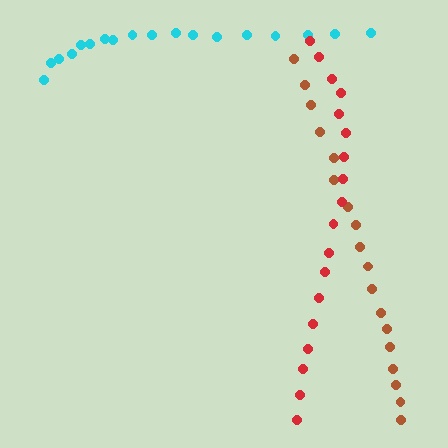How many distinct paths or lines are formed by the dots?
There are 3 distinct paths.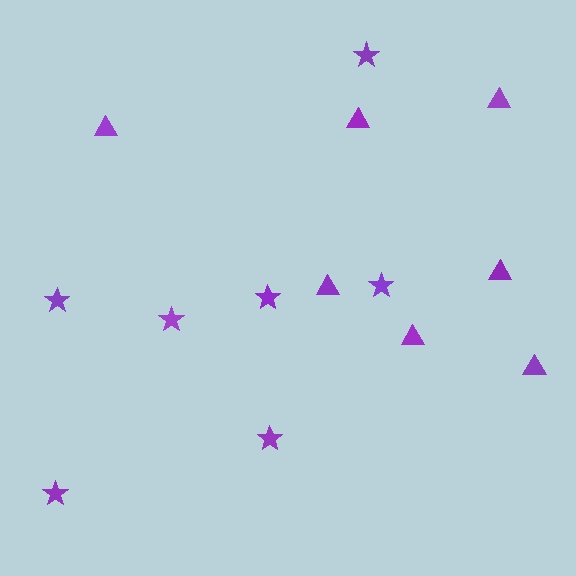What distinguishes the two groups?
There are 2 groups: one group of triangles (7) and one group of stars (7).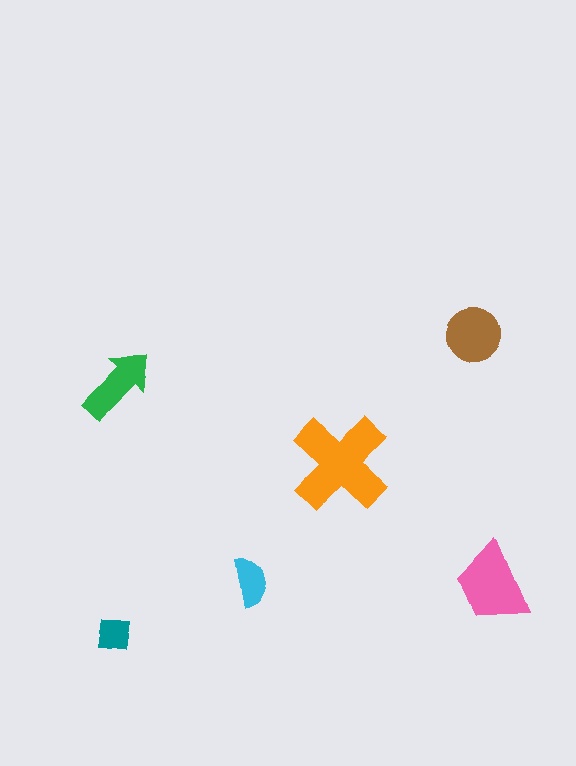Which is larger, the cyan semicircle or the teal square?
The cyan semicircle.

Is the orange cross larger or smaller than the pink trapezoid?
Larger.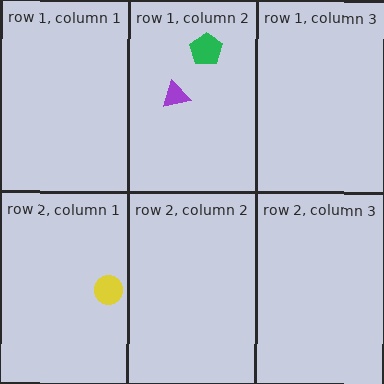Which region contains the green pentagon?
The row 1, column 2 region.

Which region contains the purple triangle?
The row 1, column 2 region.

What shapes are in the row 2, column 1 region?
The yellow circle.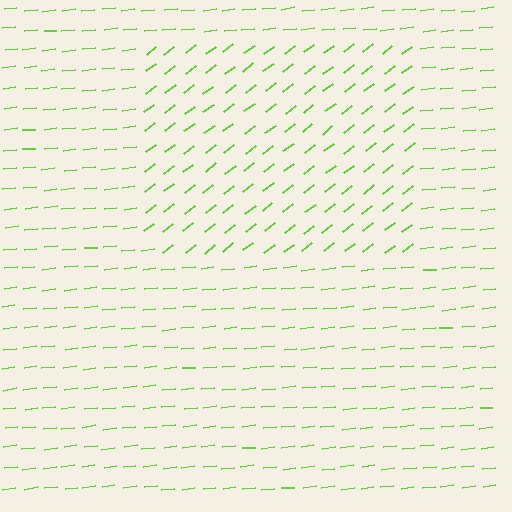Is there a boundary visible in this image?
Yes, there is a texture boundary formed by a change in line orientation.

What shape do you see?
I see a rectangle.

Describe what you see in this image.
The image is filled with small lime line segments. A rectangle region in the image has lines oriented differently from the surrounding lines, creating a visible texture boundary.